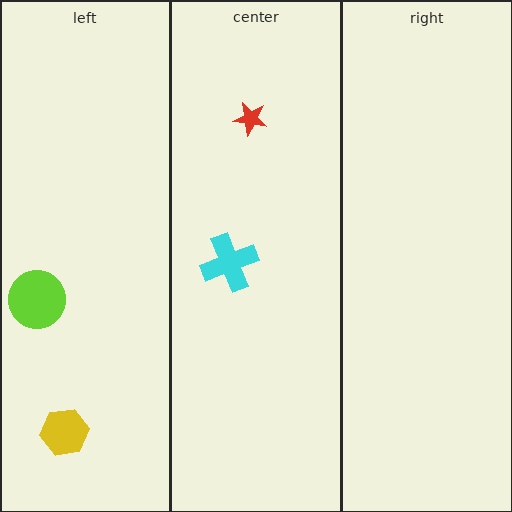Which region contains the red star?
The center region.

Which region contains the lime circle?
The left region.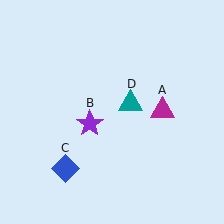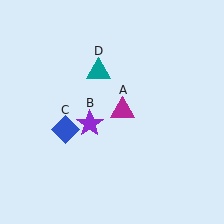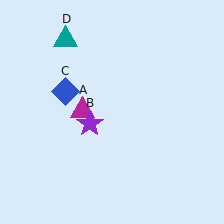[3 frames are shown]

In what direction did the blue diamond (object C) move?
The blue diamond (object C) moved up.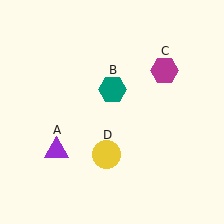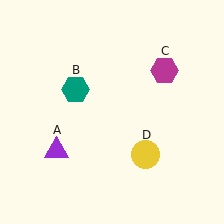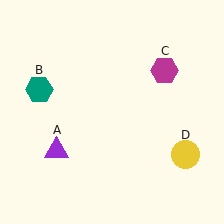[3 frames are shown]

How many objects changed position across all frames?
2 objects changed position: teal hexagon (object B), yellow circle (object D).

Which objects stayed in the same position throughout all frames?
Purple triangle (object A) and magenta hexagon (object C) remained stationary.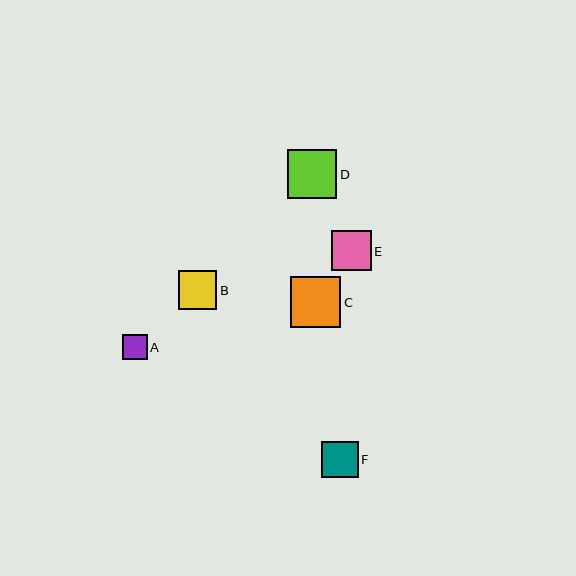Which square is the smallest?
Square A is the smallest with a size of approximately 25 pixels.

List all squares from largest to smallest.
From largest to smallest: C, D, E, B, F, A.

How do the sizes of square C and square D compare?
Square C and square D are approximately the same size.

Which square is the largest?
Square C is the largest with a size of approximately 50 pixels.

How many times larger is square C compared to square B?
Square C is approximately 1.3 times the size of square B.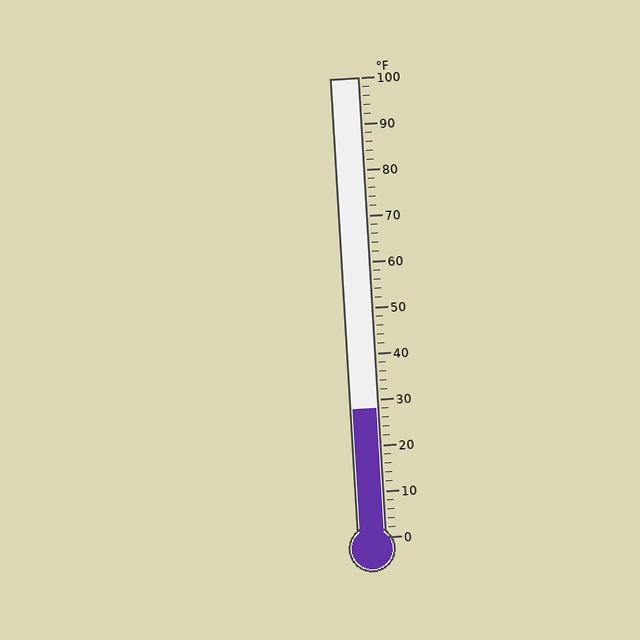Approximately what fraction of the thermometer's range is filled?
The thermometer is filled to approximately 30% of its range.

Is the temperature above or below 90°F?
The temperature is below 90°F.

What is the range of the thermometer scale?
The thermometer scale ranges from 0°F to 100°F.